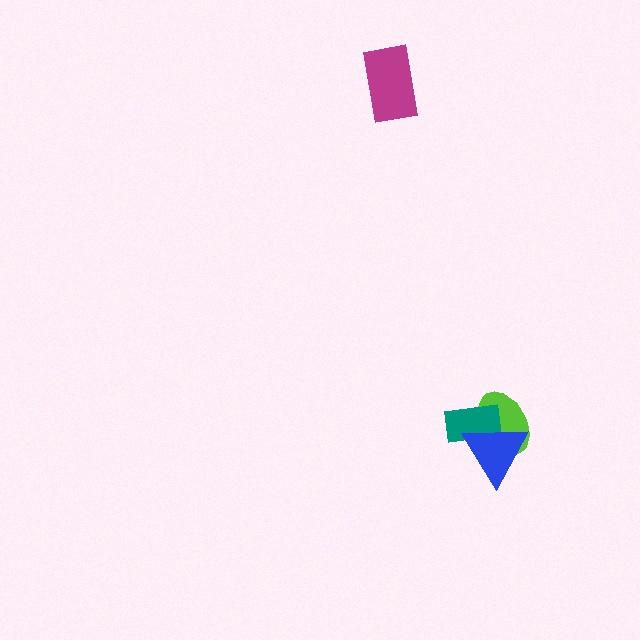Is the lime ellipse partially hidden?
Yes, it is partially covered by another shape.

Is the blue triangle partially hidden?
No, no other shape covers it.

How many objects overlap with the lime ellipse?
2 objects overlap with the lime ellipse.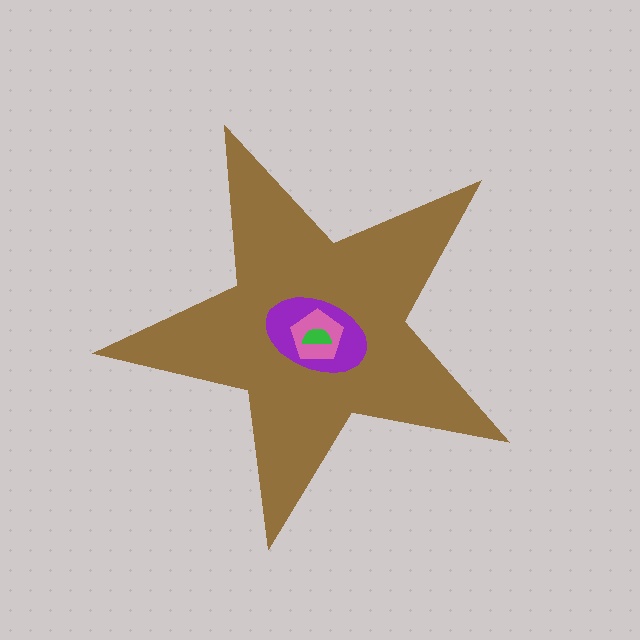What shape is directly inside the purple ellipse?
The pink pentagon.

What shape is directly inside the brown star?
The purple ellipse.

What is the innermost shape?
The green semicircle.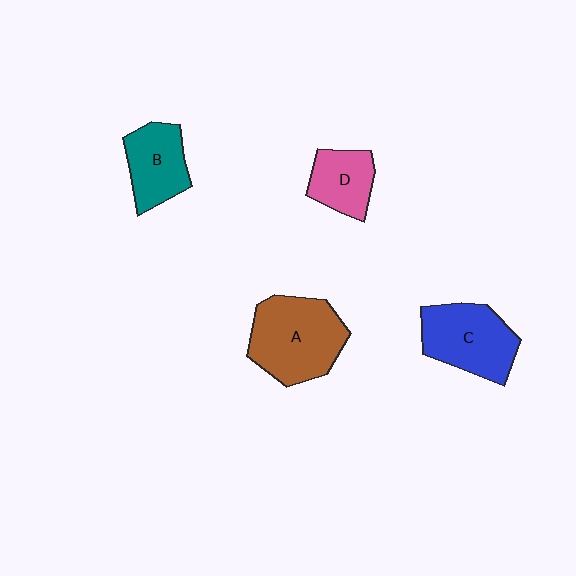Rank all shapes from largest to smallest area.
From largest to smallest: A (brown), C (blue), B (teal), D (pink).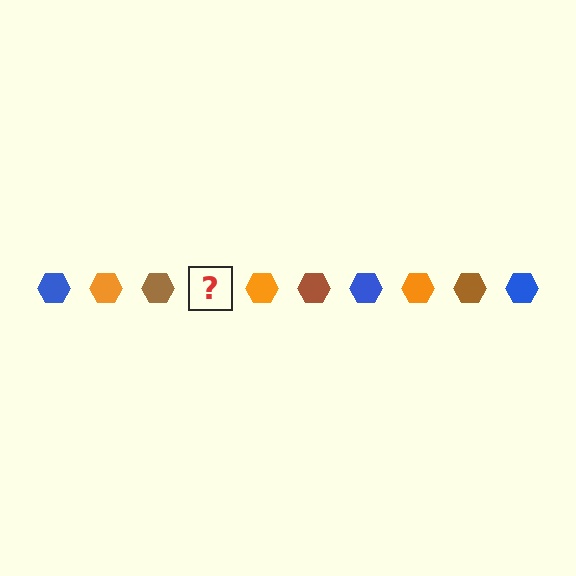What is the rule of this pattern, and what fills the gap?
The rule is that the pattern cycles through blue, orange, brown hexagons. The gap should be filled with a blue hexagon.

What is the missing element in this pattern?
The missing element is a blue hexagon.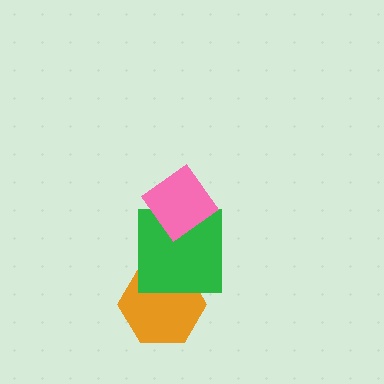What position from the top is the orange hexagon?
The orange hexagon is 3rd from the top.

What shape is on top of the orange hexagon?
The green square is on top of the orange hexagon.